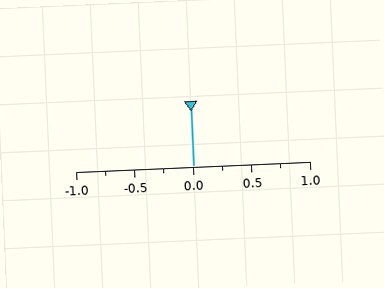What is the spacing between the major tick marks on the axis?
The major ticks are spaced 0.5 apart.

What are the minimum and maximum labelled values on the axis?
The axis runs from -1.0 to 1.0.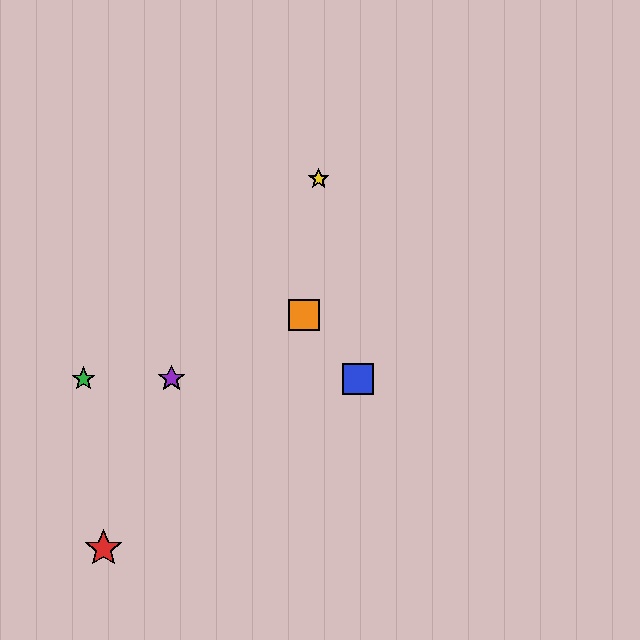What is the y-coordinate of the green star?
The green star is at y≈379.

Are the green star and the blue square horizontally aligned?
Yes, both are at y≈379.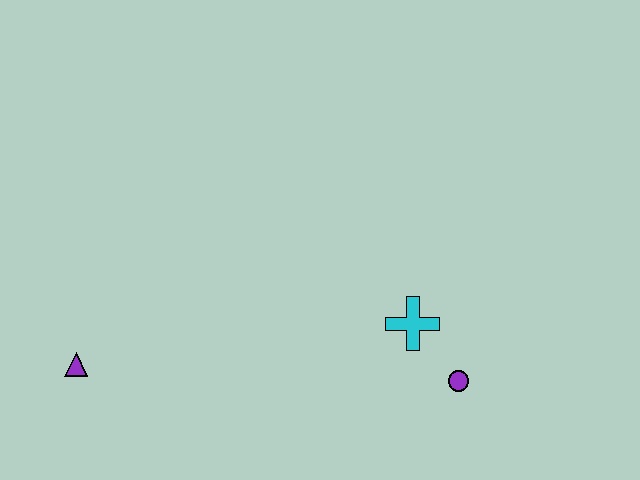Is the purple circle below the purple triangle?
Yes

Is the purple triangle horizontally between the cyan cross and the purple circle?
No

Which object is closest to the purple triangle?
The cyan cross is closest to the purple triangle.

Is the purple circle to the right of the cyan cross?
Yes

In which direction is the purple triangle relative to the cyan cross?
The purple triangle is to the left of the cyan cross.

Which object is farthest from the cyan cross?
The purple triangle is farthest from the cyan cross.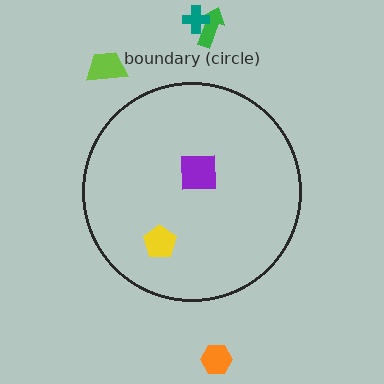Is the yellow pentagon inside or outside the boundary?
Inside.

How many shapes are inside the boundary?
2 inside, 4 outside.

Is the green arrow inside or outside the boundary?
Outside.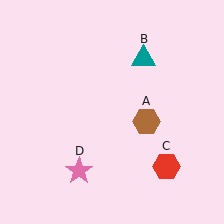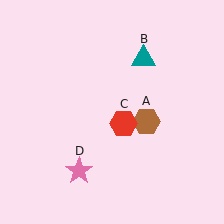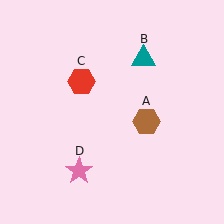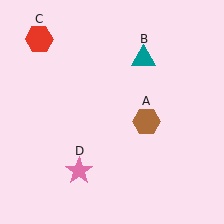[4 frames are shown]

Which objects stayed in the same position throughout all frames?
Brown hexagon (object A) and teal triangle (object B) and pink star (object D) remained stationary.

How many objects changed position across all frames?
1 object changed position: red hexagon (object C).